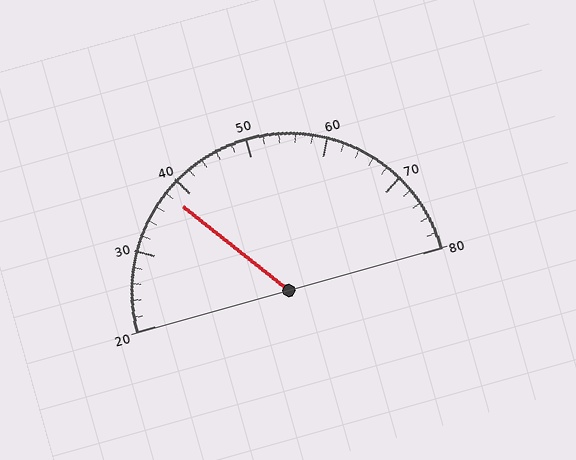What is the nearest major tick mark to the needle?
The nearest major tick mark is 40.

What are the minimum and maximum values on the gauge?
The gauge ranges from 20 to 80.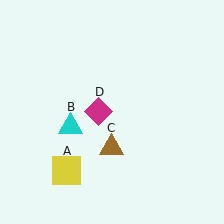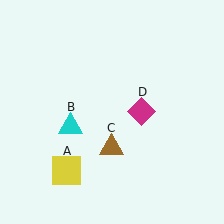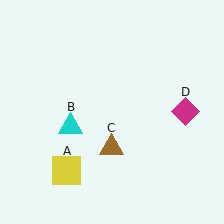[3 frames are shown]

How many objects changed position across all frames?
1 object changed position: magenta diamond (object D).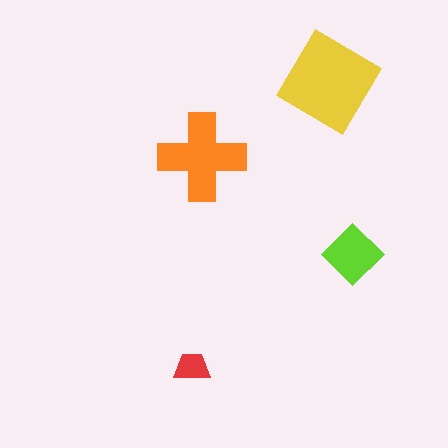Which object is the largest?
The yellow diamond.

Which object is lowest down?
The red trapezoid is bottommost.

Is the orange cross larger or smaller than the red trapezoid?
Larger.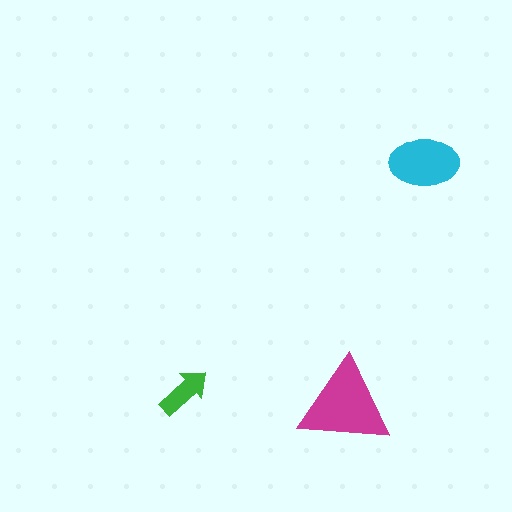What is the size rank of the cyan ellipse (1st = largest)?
2nd.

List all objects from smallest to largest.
The green arrow, the cyan ellipse, the magenta triangle.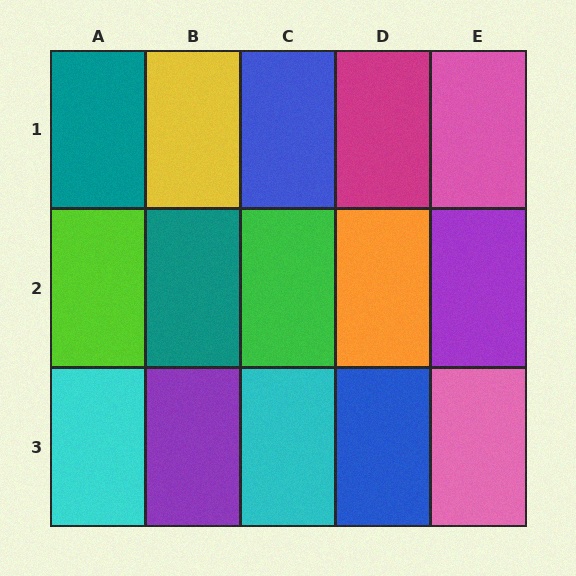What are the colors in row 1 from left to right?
Teal, yellow, blue, magenta, pink.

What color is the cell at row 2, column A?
Lime.